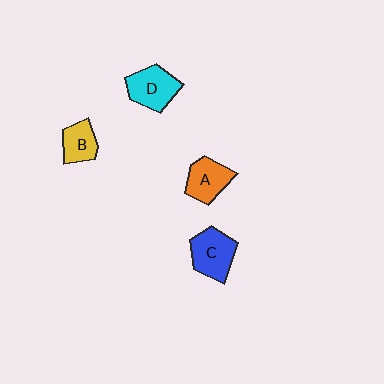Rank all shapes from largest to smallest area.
From largest to smallest: C (blue), D (cyan), A (orange), B (yellow).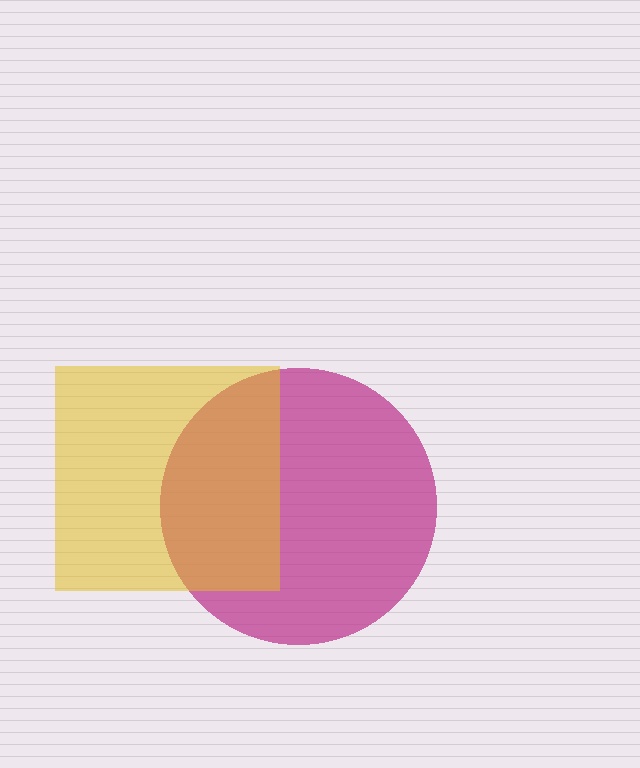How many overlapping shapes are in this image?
There are 2 overlapping shapes in the image.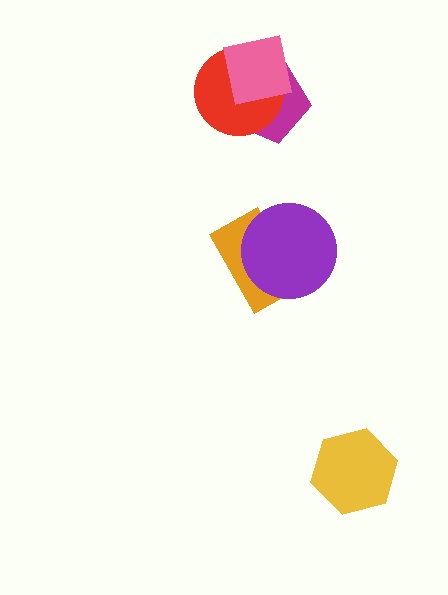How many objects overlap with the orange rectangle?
1 object overlaps with the orange rectangle.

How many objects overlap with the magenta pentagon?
2 objects overlap with the magenta pentagon.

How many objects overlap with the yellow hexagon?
0 objects overlap with the yellow hexagon.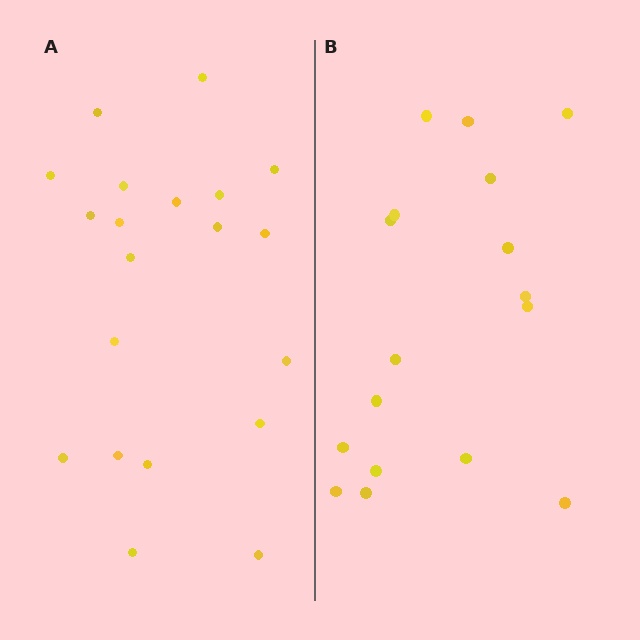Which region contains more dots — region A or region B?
Region A (the left region) has more dots.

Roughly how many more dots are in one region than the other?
Region A has just a few more — roughly 2 or 3 more dots than region B.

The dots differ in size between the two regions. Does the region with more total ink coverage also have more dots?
No. Region B has more total ink coverage because its dots are larger, but region A actually contains more individual dots. Total area can be misleading — the number of items is what matters here.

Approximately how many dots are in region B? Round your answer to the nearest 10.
About 20 dots. (The exact count is 17, which rounds to 20.)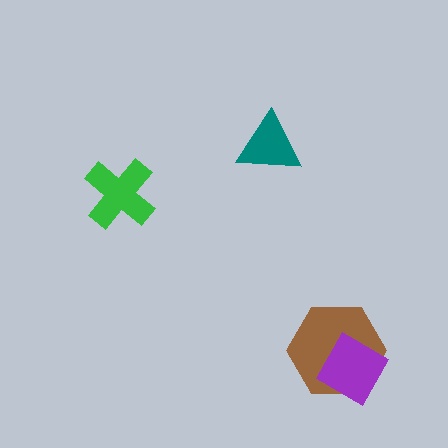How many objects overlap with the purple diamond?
1 object overlaps with the purple diamond.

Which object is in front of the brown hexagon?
The purple diamond is in front of the brown hexagon.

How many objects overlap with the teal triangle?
0 objects overlap with the teal triangle.